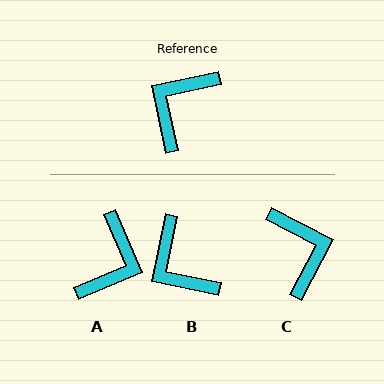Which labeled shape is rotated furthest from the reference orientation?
A, about 169 degrees away.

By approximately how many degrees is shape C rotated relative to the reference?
Approximately 129 degrees clockwise.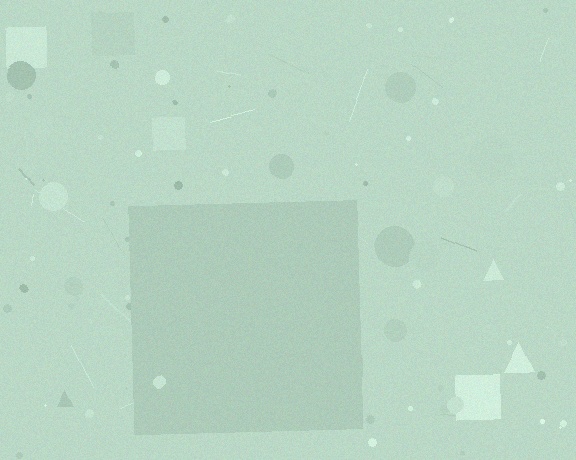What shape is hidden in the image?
A square is hidden in the image.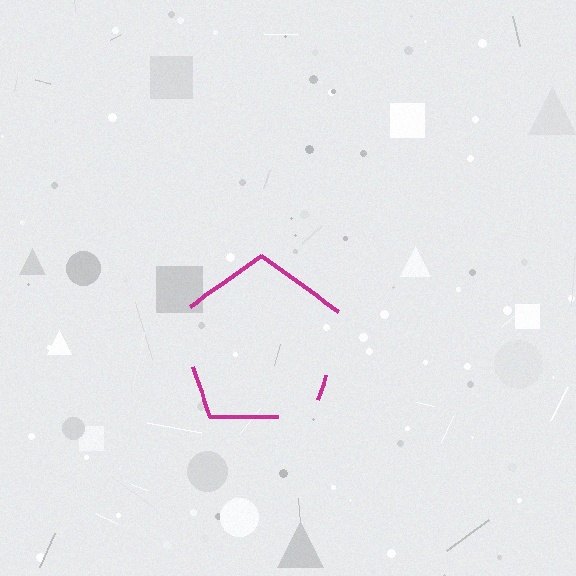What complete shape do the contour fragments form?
The contour fragments form a pentagon.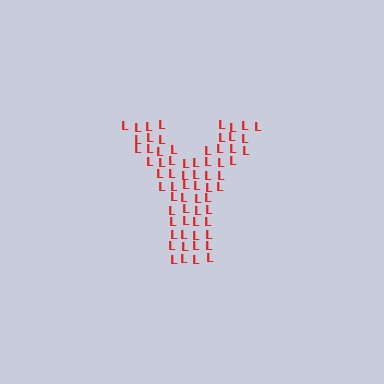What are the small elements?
The small elements are letter L's.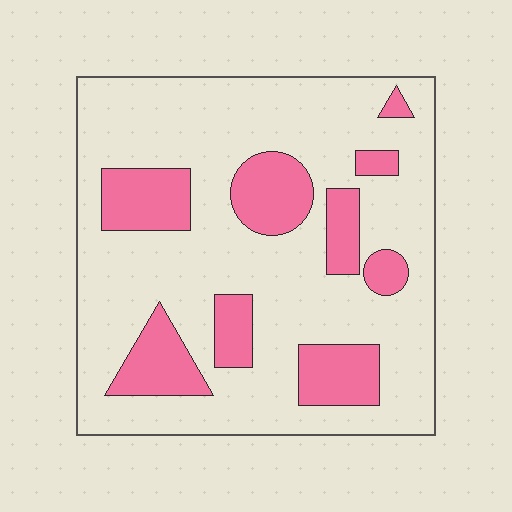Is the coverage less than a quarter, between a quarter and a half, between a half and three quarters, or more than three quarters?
Less than a quarter.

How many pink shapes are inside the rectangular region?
9.